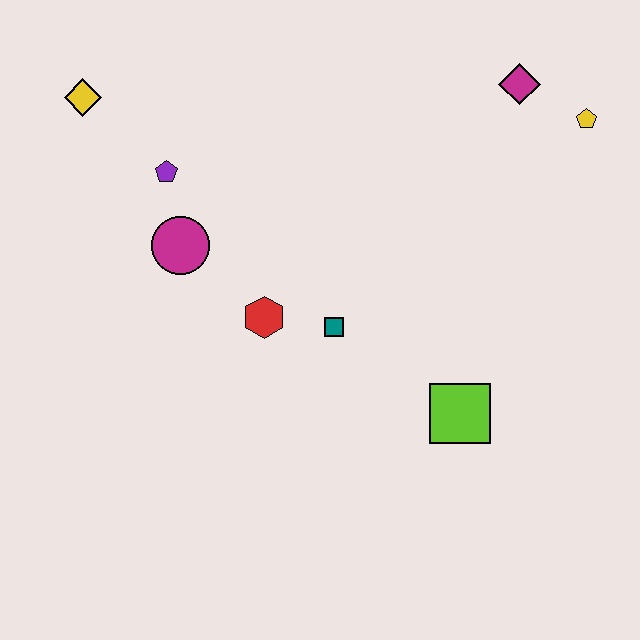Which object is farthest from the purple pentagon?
The yellow pentagon is farthest from the purple pentagon.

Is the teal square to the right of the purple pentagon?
Yes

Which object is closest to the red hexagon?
The teal square is closest to the red hexagon.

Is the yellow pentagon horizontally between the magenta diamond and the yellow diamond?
No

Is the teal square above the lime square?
Yes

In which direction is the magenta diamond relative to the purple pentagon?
The magenta diamond is to the right of the purple pentagon.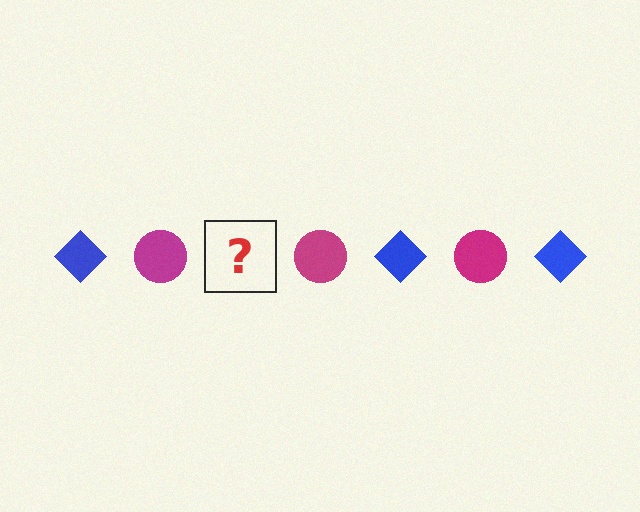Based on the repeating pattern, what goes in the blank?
The blank should be a blue diamond.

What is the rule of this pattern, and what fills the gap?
The rule is that the pattern alternates between blue diamond and magenta circle. The gap should be filled with a blue diamond.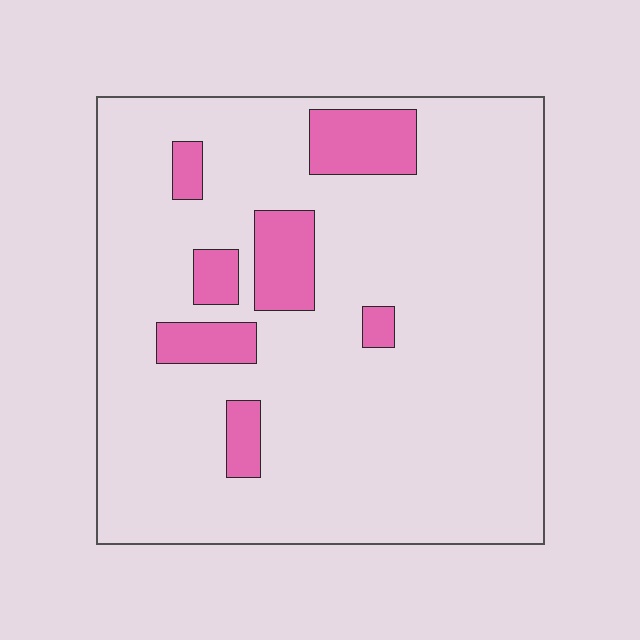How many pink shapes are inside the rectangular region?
7.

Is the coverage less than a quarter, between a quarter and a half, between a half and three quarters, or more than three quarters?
Less than a quarter.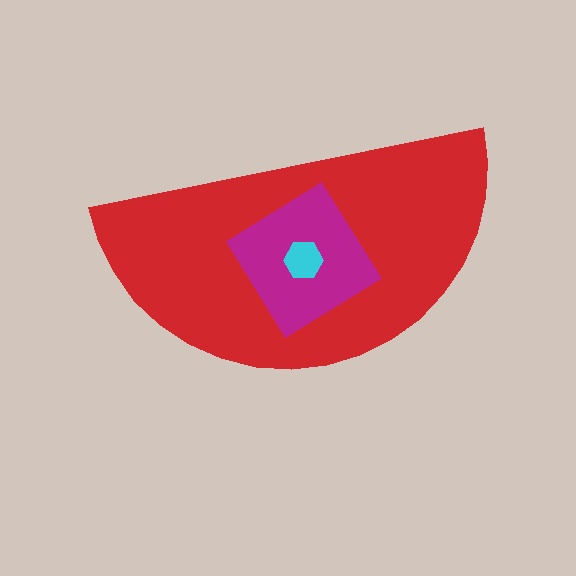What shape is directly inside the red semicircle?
The magenta diamond.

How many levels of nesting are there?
3.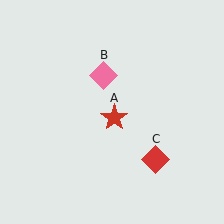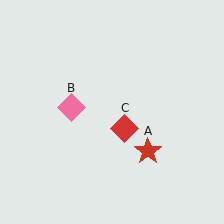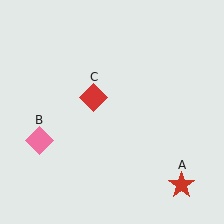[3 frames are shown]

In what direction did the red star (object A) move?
The red star (object A) moved down and to the right.